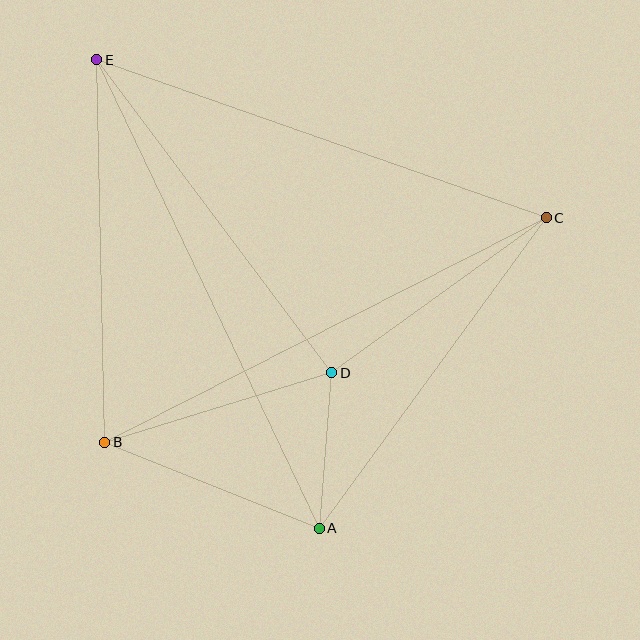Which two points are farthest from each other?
Points A and E are farthest from each other.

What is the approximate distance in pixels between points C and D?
The distance between C and D is approximately 265 pixels.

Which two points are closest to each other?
Points A and D are closest to each other.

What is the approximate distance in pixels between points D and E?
The distance between D and E is approximately 391 pixels.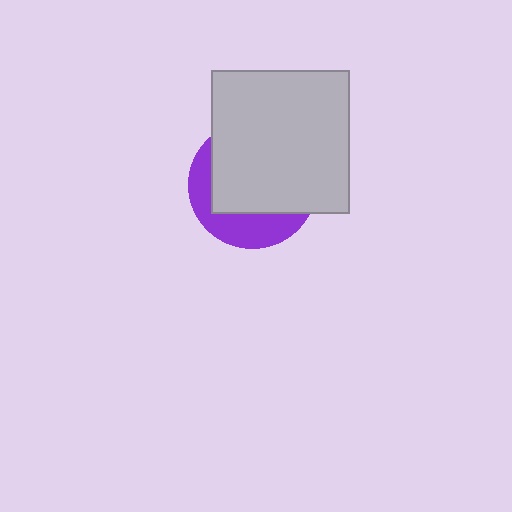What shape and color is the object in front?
The object in front is a light gray rectangle.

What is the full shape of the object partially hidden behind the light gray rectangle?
The partially hidden object is a purple circle.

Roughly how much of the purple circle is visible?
A small part of it is visible (roughly 34%).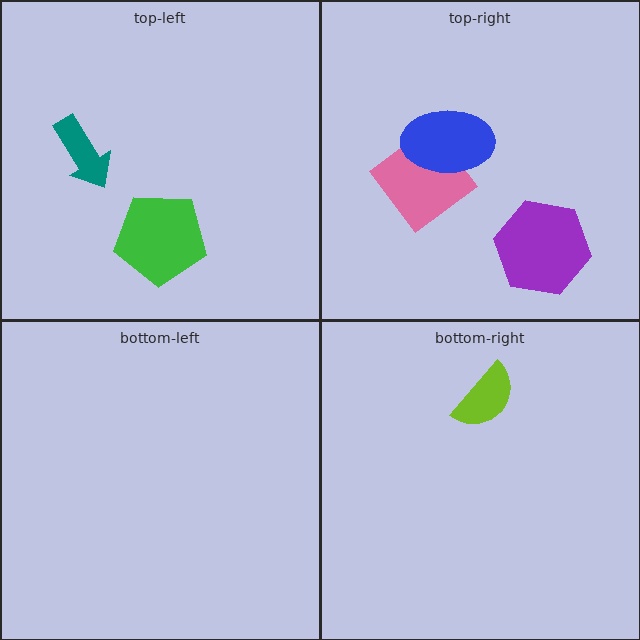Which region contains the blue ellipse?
The top-right region.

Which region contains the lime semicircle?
The bottom-right region.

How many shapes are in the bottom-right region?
1.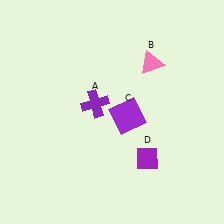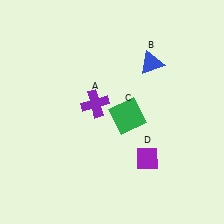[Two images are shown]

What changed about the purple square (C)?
In Image 1, C is purple. In Image 2, it changed to green.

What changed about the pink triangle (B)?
In Image 1, B is pink. In Image 2, it changed to blue.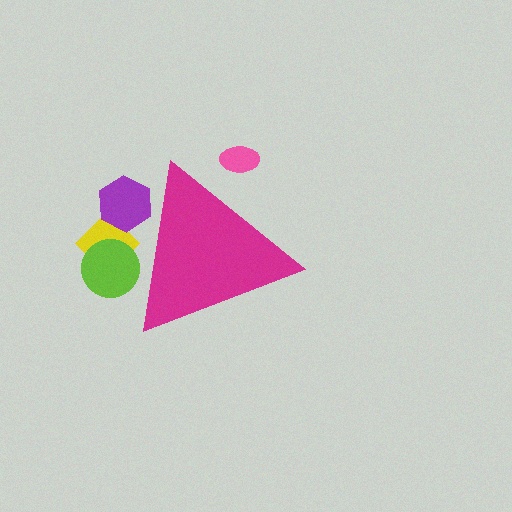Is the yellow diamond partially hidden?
Yes, the yellow diamond is partially hidden behind the magenta triangle.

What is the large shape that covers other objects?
A magenta triangle.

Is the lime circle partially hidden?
Yes, the lime circle is partially hidden behind the magenta triangle.